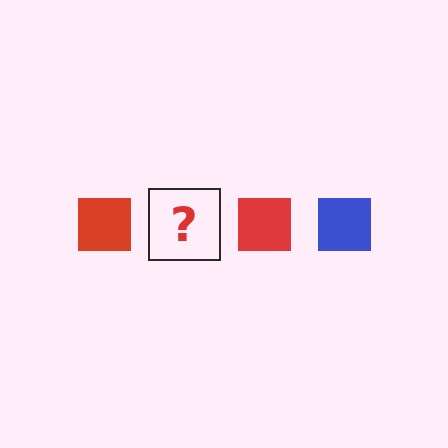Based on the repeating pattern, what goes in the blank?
The blank should be a blue square.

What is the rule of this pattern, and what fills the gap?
The rule is that the pattern cycles through red, blue squares. The gap should be filled with a blue square.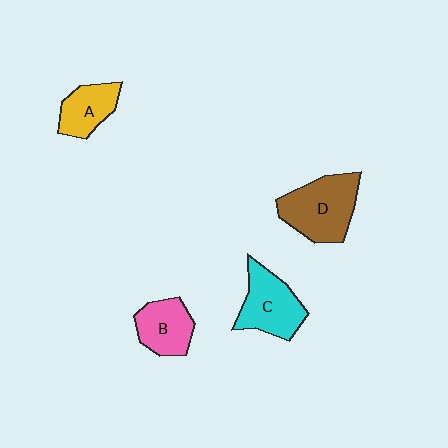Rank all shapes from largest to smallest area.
From largest to smallest: D (brown), C (cyan), B (pink), A (yellow).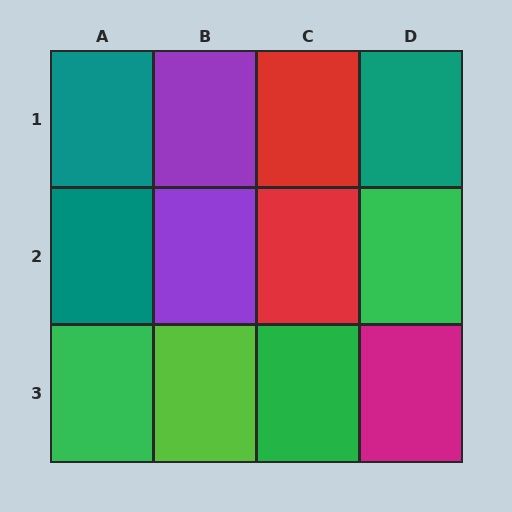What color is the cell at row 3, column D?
Magenta.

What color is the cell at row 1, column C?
Red.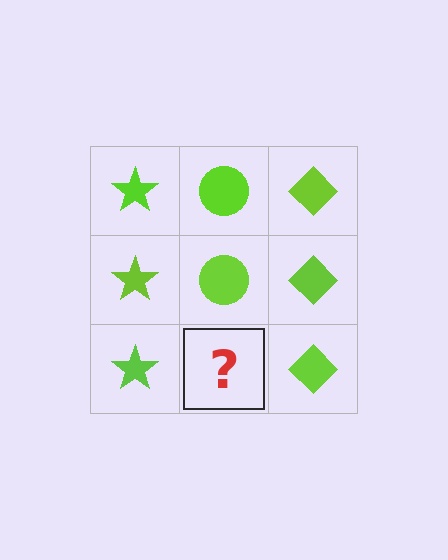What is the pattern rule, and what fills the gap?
The rule is that each column has a consistent shape. The gap should be filled with a lime circle.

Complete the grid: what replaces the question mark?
The question mark should be replaced with a lime circle.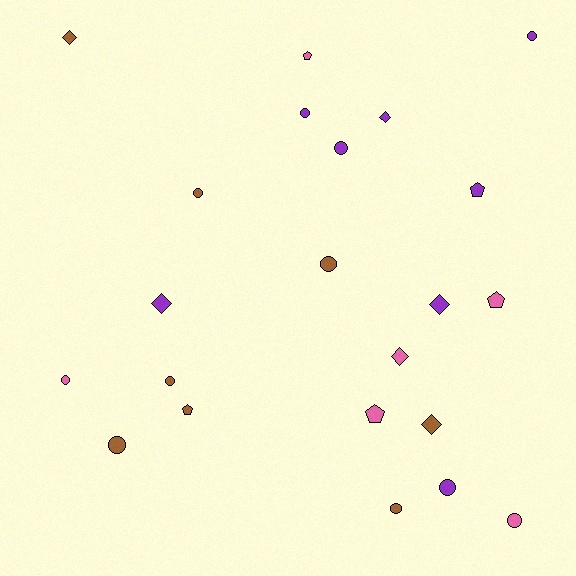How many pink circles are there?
There are 2 pink circles.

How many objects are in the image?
There are 22 objects.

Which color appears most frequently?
Brown, with 8 objects.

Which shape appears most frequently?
Circle, with 11 objects.